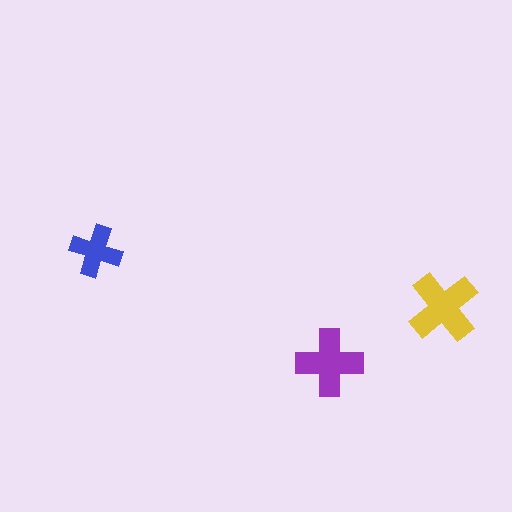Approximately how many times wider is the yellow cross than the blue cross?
About 1.5 times wider.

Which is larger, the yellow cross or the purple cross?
The yellow one.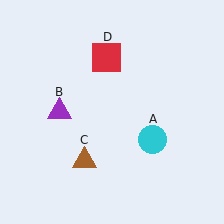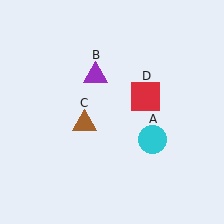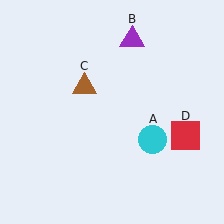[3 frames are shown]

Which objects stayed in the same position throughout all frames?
Cyan circle (object A) remained stationary.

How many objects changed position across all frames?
3 objects changed position: purple triangle (object B), brown triangle (object C), red square (object D).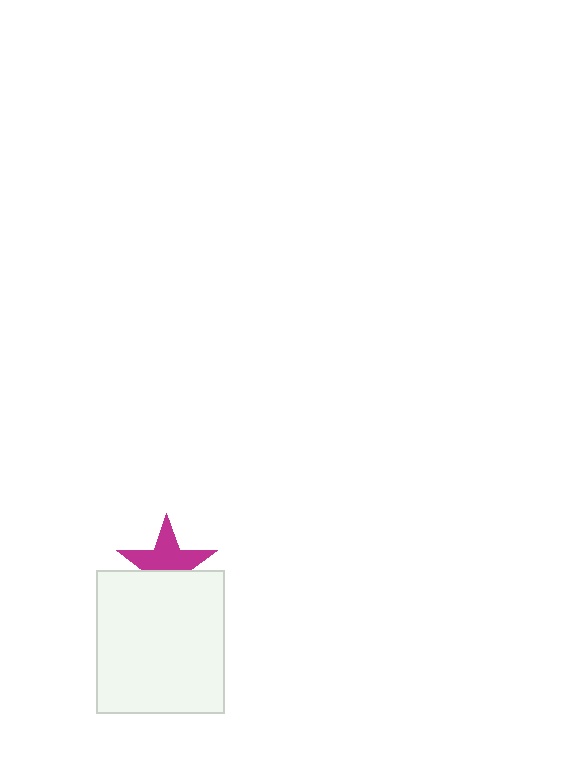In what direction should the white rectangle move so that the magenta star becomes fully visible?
The white rectangle should move down. That is the shortest direction to clear the overlap and leave the magenta star fully visible.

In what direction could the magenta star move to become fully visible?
The magenta star could move up. That would shift it out from behind the white rectangle entirely.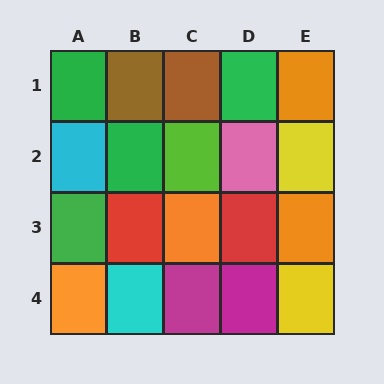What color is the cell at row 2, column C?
Lime.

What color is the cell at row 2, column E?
Yellow.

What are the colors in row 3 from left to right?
Green, red, orange, red, orange.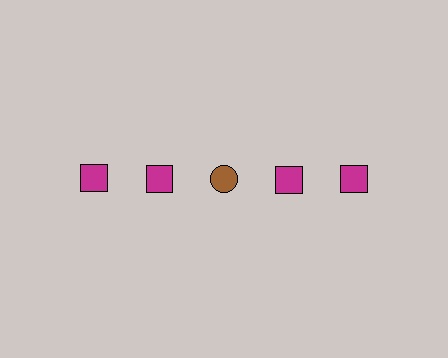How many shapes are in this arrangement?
There are 5 shapes arranged in a grid pattern.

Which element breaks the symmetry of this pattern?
The brown circle in the top row, center column breaks the symmetry. All other shapes are magenta squares.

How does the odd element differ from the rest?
It differs in both color (brown instead of magenta) and shape (circle instead of square).